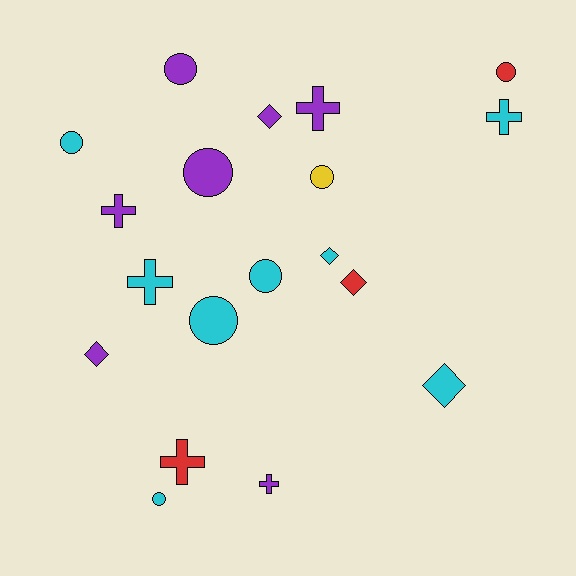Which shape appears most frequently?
Circle, with 8 objects.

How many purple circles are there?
There are 2 purple circles.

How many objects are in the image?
There are 19 objects.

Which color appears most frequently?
Cyan, with 8 objects.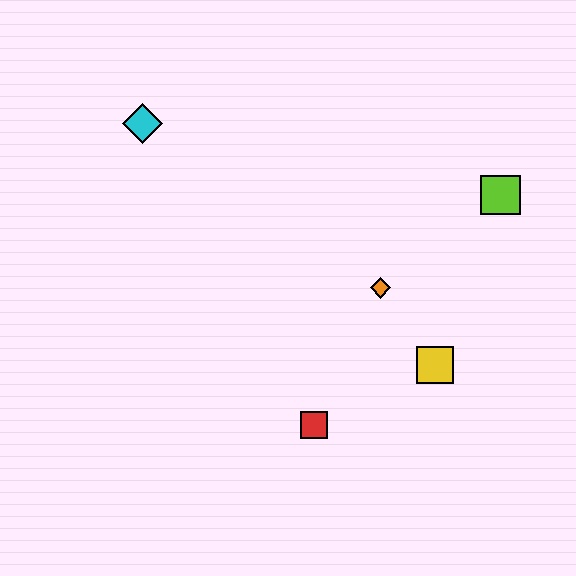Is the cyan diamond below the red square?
No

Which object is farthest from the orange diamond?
The cyan diamond is farthest from the orange diamond.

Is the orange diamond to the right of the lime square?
No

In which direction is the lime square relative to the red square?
The lime square is above the red square.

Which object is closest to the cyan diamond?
The orange diamond is closest to the cyan diamond.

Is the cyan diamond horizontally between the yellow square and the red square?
No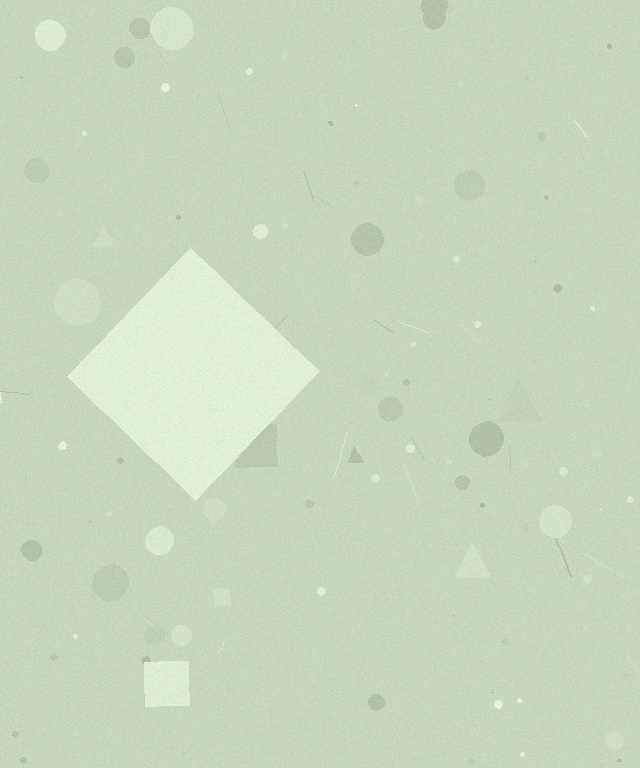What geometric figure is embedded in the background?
A diamond is embedded in the background.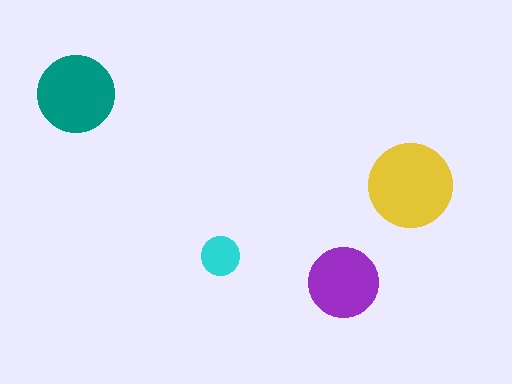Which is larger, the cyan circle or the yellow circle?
The yellow one.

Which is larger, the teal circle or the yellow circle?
The yellow one.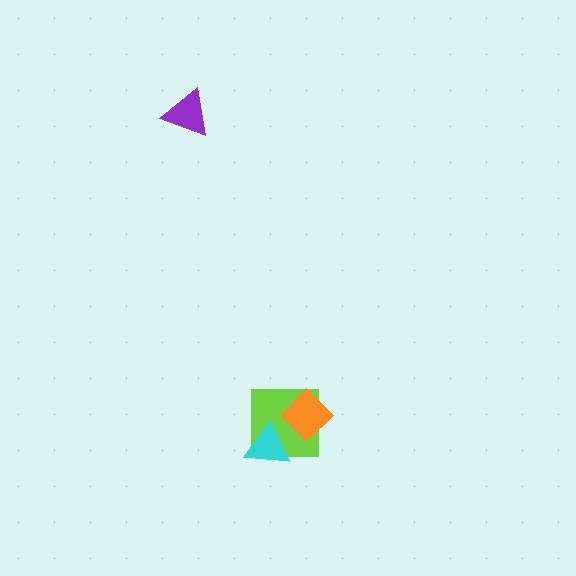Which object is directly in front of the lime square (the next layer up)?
The cyan triangle is directly in front of the lime square.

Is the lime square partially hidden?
Yes, it is partially covered by another shape.